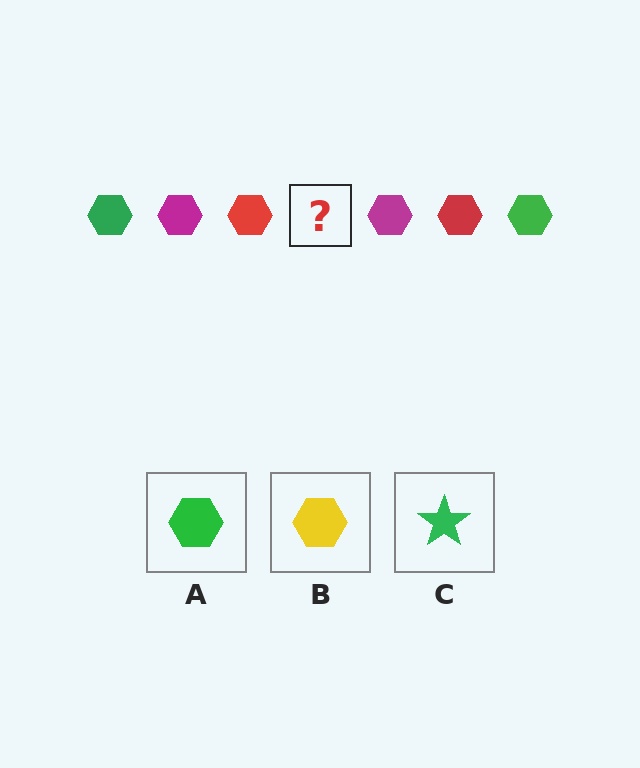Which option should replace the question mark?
Option A.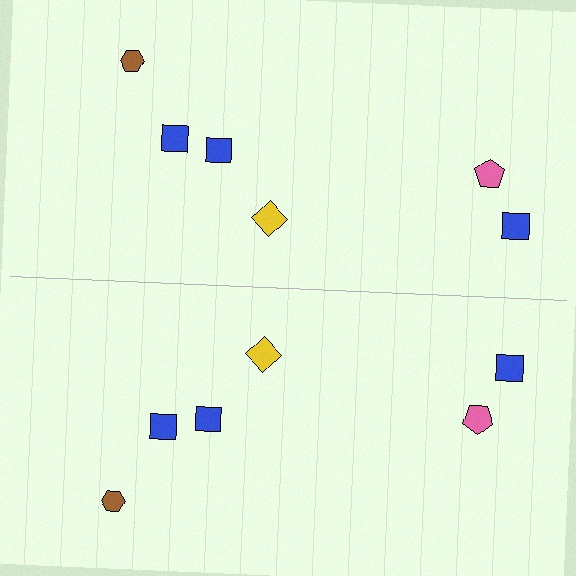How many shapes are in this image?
There are 12 shapes in this image.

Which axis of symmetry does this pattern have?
The pattern has a horizontal axis of symmetry running through the center of the image.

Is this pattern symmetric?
Yes, this pattern has bilateral (reflection) symmetry.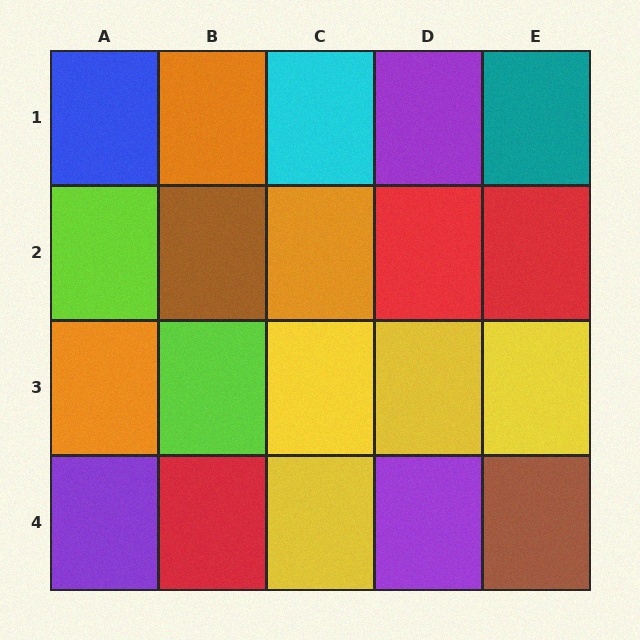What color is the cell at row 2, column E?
Red.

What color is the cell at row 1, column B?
Orange.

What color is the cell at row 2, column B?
Brown.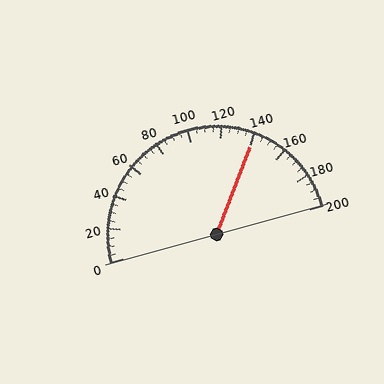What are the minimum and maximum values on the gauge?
The gauge ranges from 0 to 200.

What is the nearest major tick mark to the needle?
The nearest major tick mark is 140.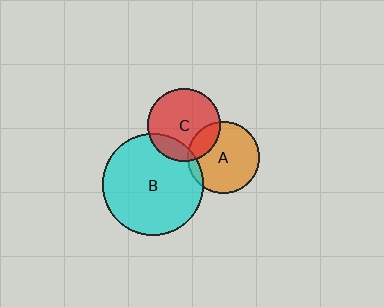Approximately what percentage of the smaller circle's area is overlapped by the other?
Approximately 20%.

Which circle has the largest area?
Circle B (cyan).